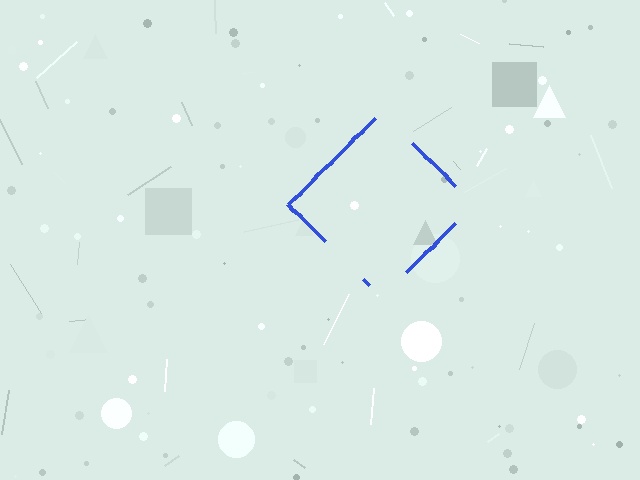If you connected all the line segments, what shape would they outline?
They would outline a diamond.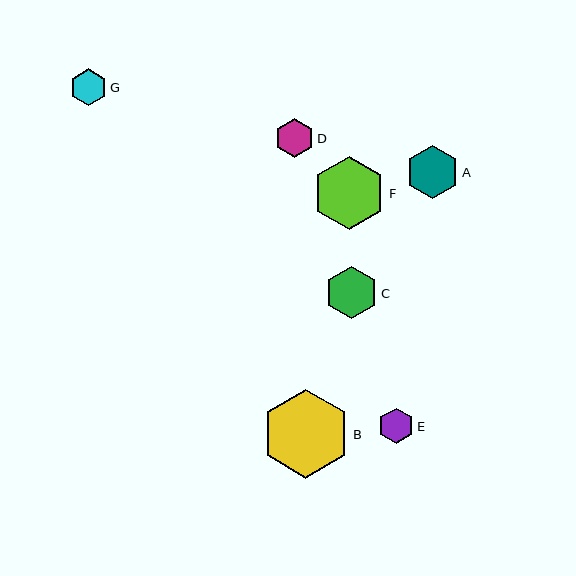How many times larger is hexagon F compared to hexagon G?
Hexagon F is approximately 2.0 times the size of hexagon G.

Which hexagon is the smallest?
Hexagon E is the smallest with a size of approximately 35 pixels.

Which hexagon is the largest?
Hexagon B is the largest with a size of approximately 89 pixels.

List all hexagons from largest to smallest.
From largest to smallest: B, F, C, A, D, G, E.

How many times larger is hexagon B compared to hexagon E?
Hexagon B is approximately 2.5 times the size of hexagon E.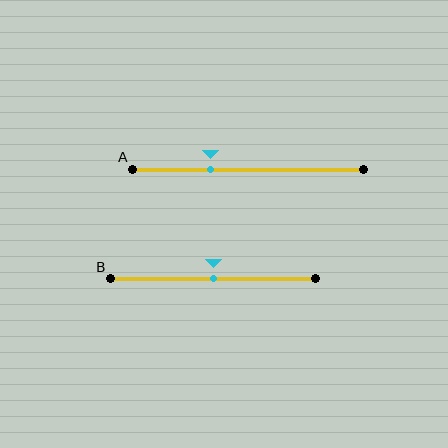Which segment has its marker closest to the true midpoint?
Segment B has its marker closest to the true midpoint.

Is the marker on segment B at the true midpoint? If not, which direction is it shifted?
Yes, the marker on segment B is at the true midpoint.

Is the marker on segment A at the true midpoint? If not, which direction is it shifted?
No, the marker on segment A is shifted to the left by about 16% of the segment length.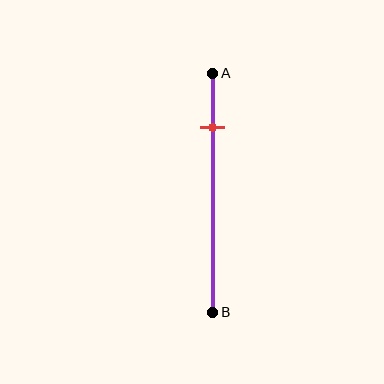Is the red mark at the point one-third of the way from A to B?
No, the mark is at about 25% from A, not at the 33% one-third point.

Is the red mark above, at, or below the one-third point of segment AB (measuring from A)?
The red mark is above the one-third point of segment AB.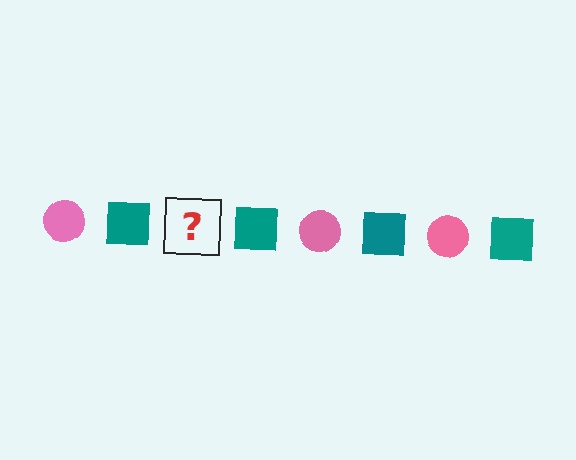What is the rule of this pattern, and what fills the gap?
The rule is that the pattern alternates between pink circle and teal square. The gap should be filled with a pink circle.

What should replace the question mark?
The question mark should be replaced with a pink circle.